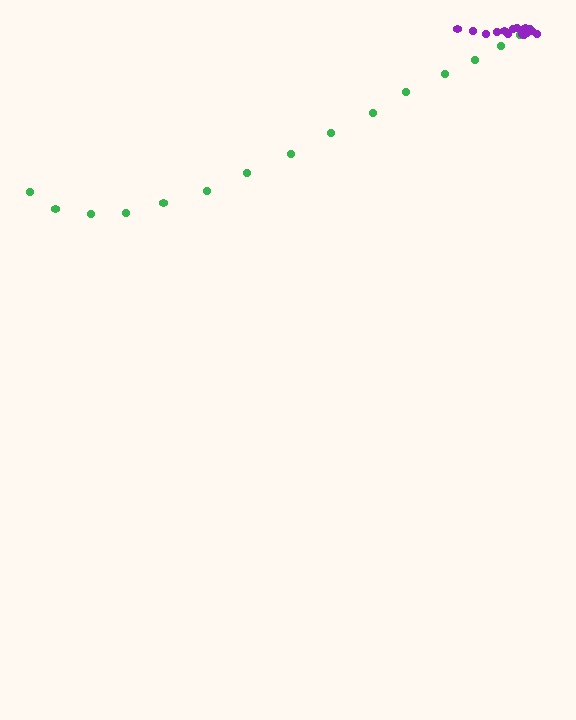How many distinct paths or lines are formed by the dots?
There are 2 distinct paths.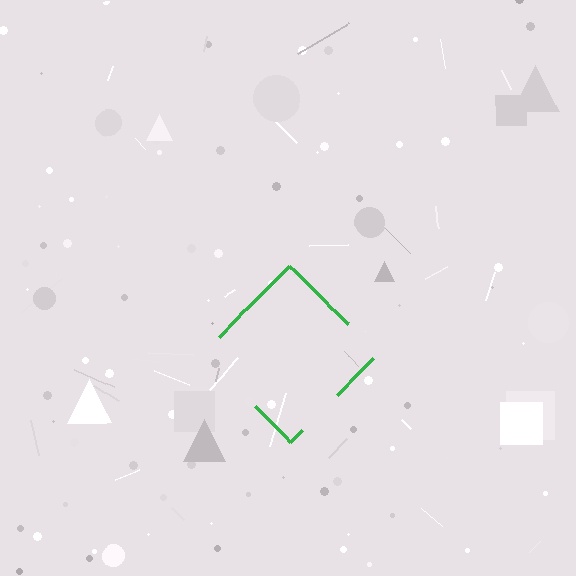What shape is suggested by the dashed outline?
The dashed outline suggests a diamond.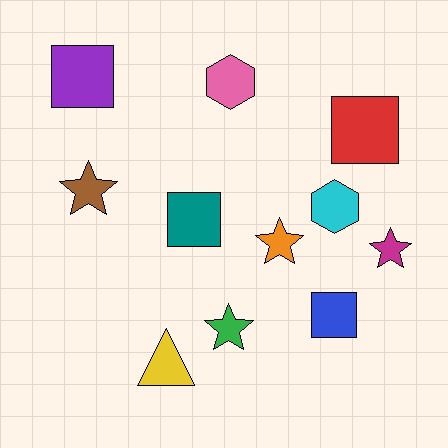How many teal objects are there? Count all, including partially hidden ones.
There is 1 teal object.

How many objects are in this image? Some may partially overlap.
There are 11 objects.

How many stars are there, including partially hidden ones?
There are 4 stars.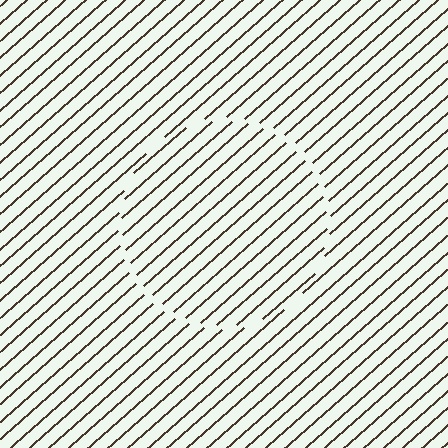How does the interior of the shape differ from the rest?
The interior of the shape contains the same grating, shifted by half a period — the contour is defined by the phase discontinuity where line-ends from the inner and outer gratings abut.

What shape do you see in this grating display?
An illusory circle. The interior of the shape contains the same grating, shifted by half a period — the contour is defined by the phase discontinuity where line-ends from the inner and outer gratings abut.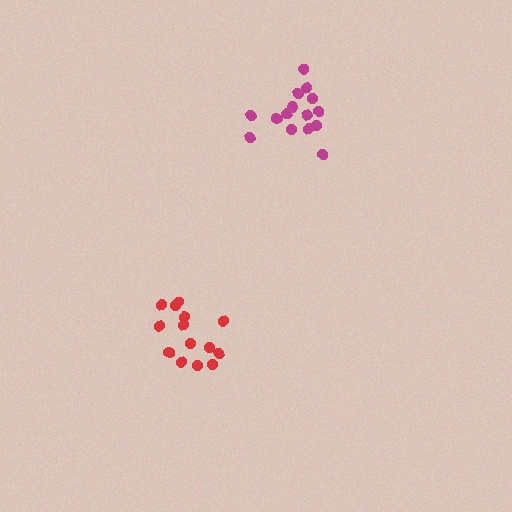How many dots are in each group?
Group 1: 14 dots, Group 2: 15 dots (29 total).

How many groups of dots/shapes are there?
There are 2 groups.